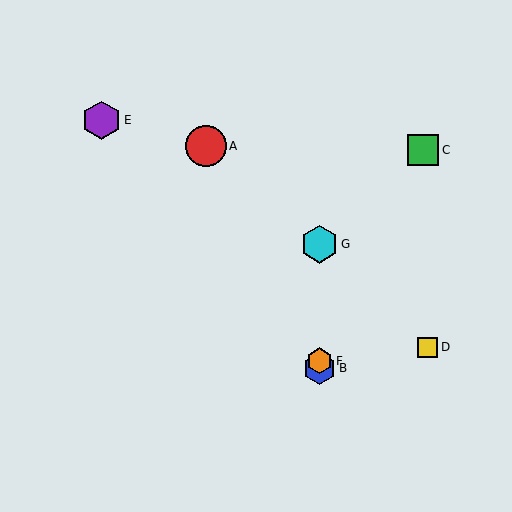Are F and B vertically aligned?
Yes, both are at x≈320.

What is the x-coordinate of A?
Object A is at x≈206.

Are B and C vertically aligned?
No, B is at x≈320 and C is at x≈423.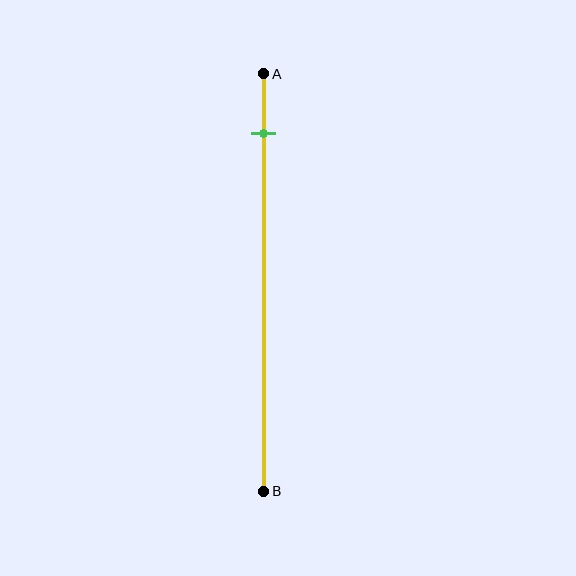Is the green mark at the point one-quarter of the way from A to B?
No, the mark is at about 15% from A, not at the 25% one-quarter point.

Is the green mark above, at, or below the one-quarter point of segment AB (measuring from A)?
The green mark is above the one-quarter point of segment AB.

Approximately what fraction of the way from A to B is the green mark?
The green mark is approximately 15% of the way from A to B.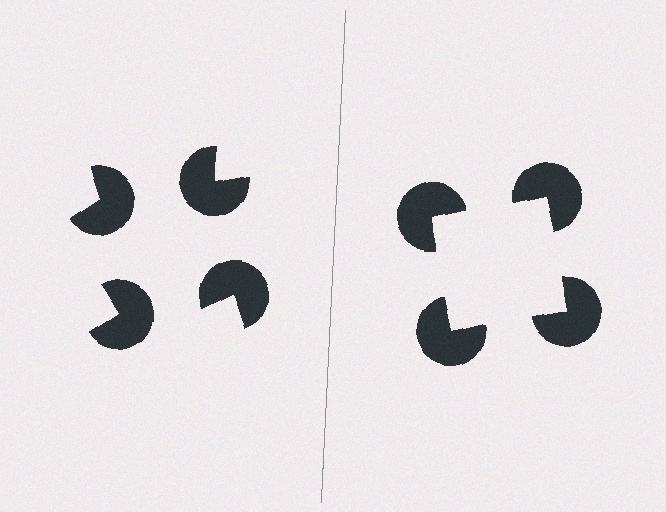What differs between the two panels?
The pac-man discs are positioned identically on both sides; only the wedge orientations differ. On the right they align to a square; on the left they are misaligned.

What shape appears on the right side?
An illusory square.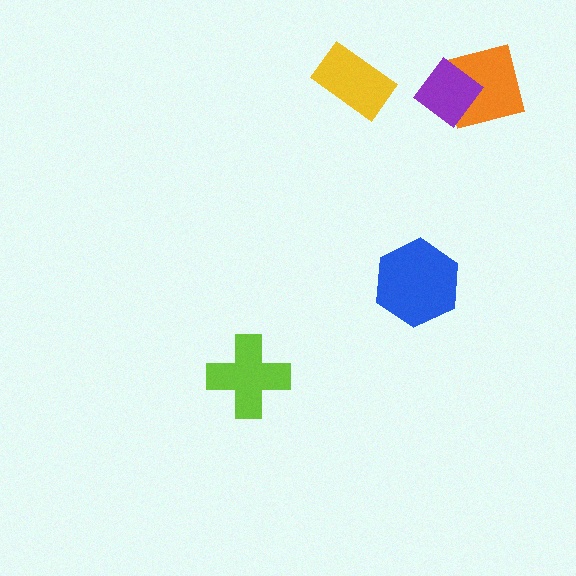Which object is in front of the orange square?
The purple diamond is in front of the orange square.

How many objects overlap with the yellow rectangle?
0 objects overlap with the yellow rectangle.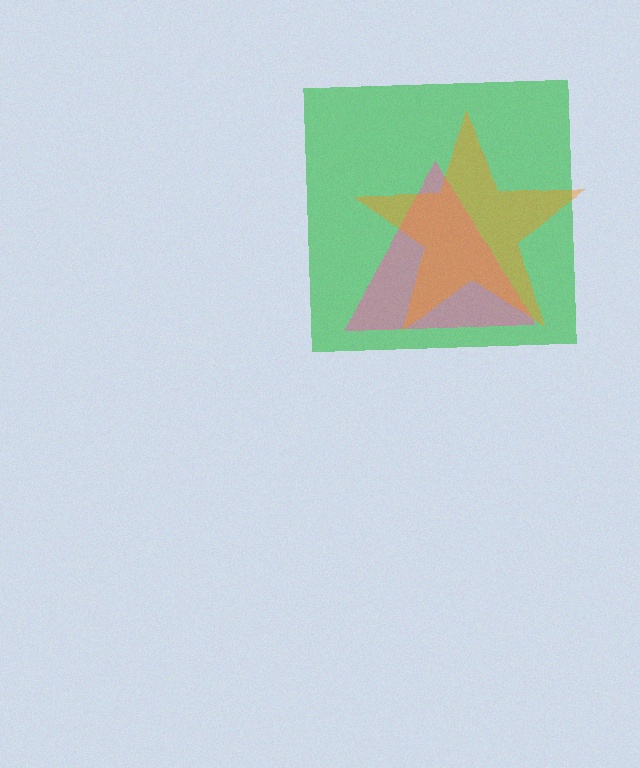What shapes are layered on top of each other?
The layered shapes are: a green square, a pink triangle, an orange star.